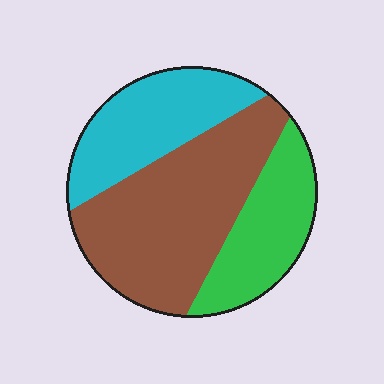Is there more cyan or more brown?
Brown.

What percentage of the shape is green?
Green covers about 25% of the shape.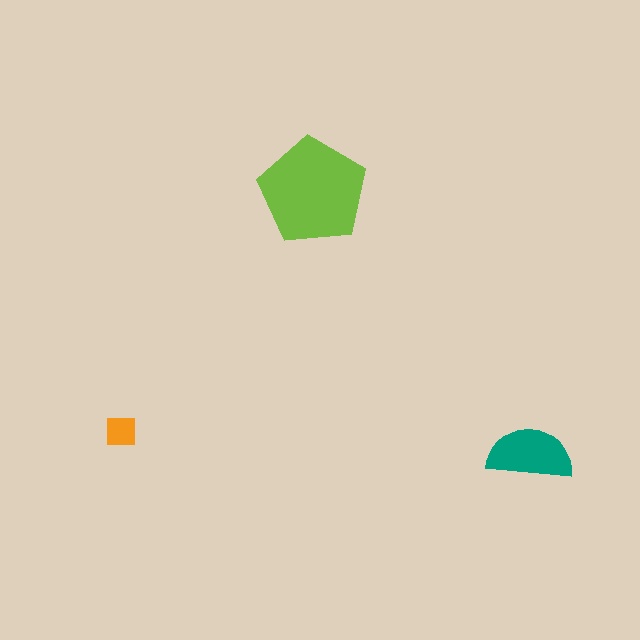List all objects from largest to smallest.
The lime pentagon, the teal semicircle, the orange square.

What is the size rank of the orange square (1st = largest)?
3rd.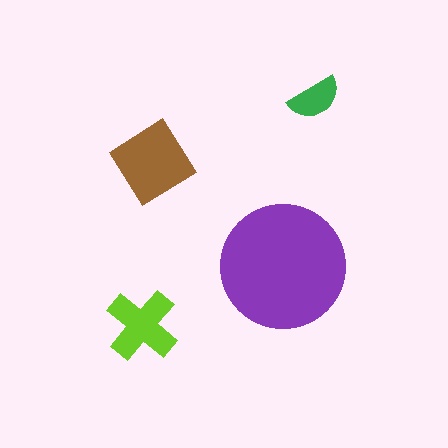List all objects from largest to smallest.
The purple circle, the brown diamond, the lime cross, the green semicircle.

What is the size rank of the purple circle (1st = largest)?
1st.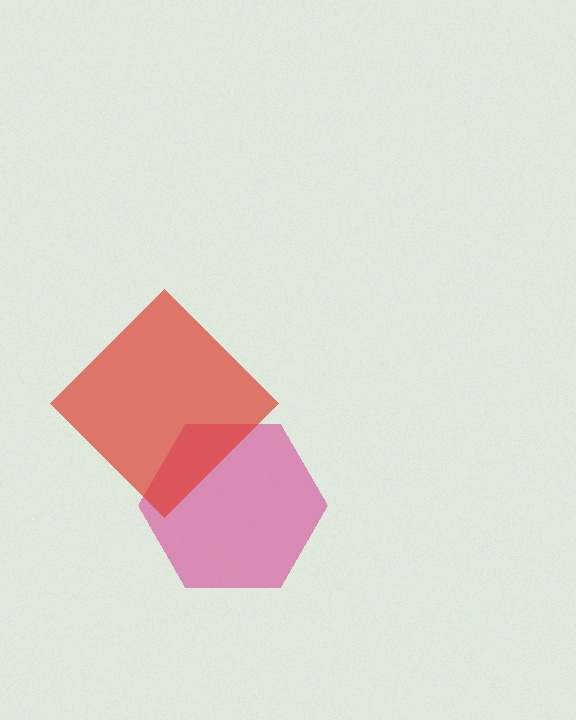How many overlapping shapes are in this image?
There are 2 overlapping shapes in the image.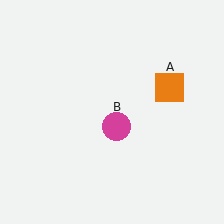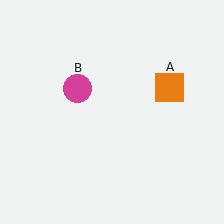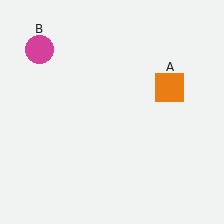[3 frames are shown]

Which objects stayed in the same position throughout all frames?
Orange square (object A) remained stationary.